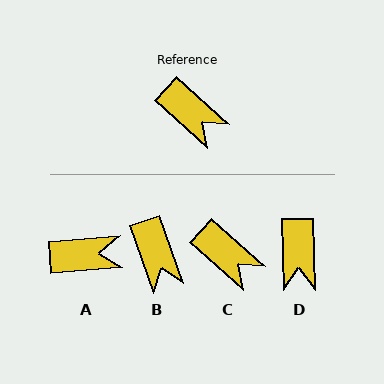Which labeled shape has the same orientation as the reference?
C.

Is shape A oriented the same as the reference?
No, it is off by about 47 degrees.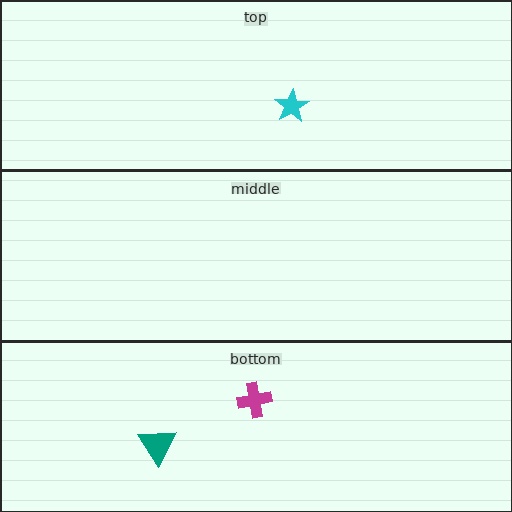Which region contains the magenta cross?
The bottom region.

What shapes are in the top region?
The cyan star.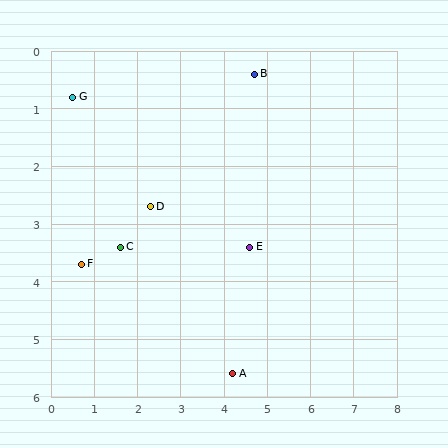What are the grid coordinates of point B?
Point B is at approximately (4.7, 0.4).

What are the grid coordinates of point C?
Point C is at approximately (1.6, 3.4).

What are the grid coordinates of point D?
Point D is at approximately (2.3, 2.7).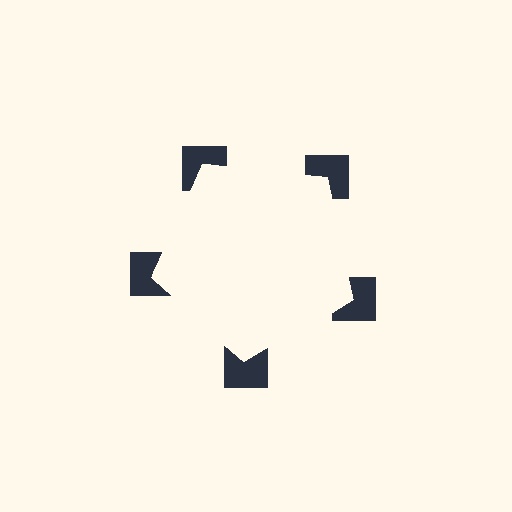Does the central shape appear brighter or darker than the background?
It typically appears slightly brighter than the background, even though no actual brightness change is drawn.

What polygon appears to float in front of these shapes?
An illusory pentagon — its edges are inferred from the aligned wedge cuts in the notched squares, not physically drawn.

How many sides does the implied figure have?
5 sides.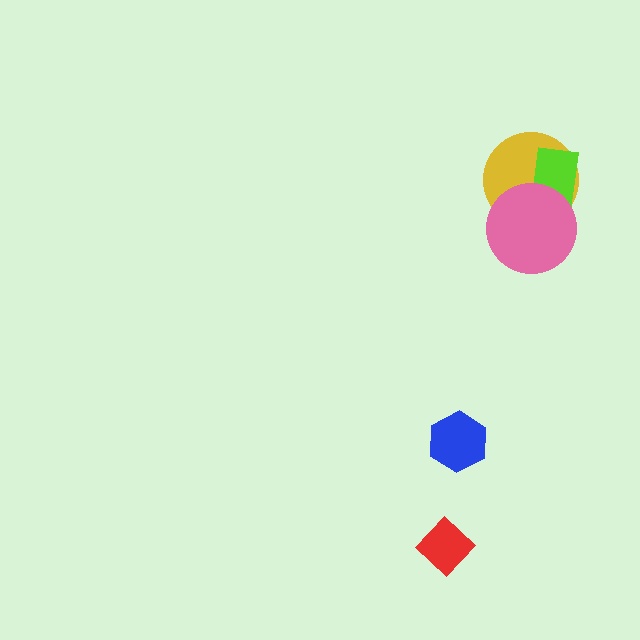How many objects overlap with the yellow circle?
2 objects overlap with the yellow circle.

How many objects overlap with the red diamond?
0 objects overlap with the red diamond.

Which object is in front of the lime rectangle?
The pink circle is in front of the lime rectangle.